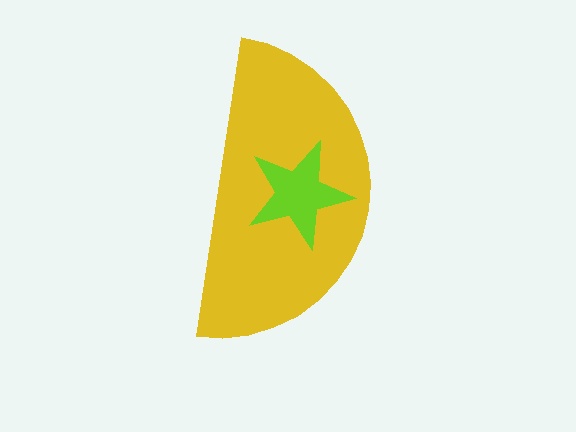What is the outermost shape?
The yellow semicircle.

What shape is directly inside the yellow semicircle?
The lime star.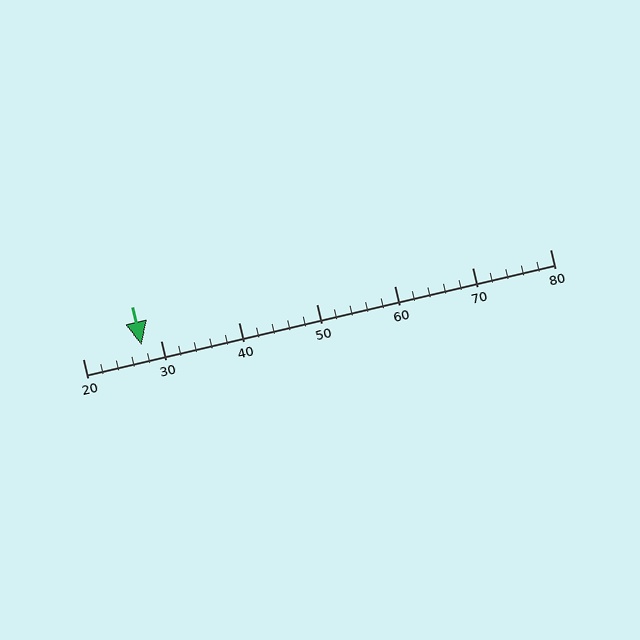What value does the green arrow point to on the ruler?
The green arrow points to approximately 28.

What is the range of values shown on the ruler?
The ruler shows values from 20 to 80.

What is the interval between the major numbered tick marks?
The major tick marks are spaced 10 units apart.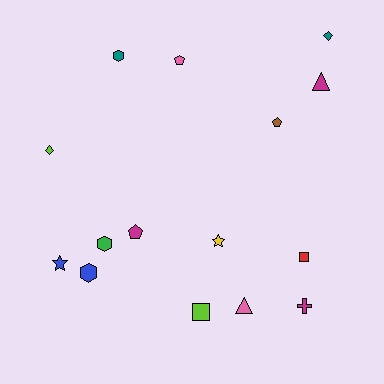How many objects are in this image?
There are 15 objects.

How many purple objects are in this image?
There are no purple objects.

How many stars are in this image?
There are 2 stars.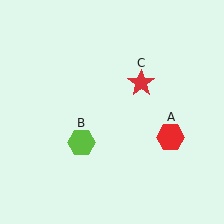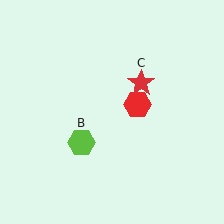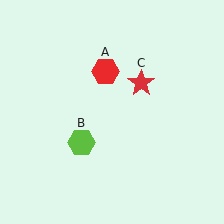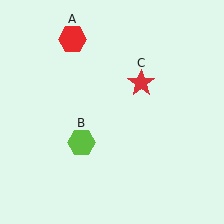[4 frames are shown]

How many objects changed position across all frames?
1 object changed position: red hexagon (object A).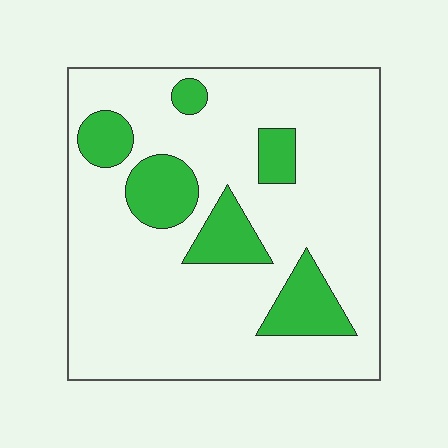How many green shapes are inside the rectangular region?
6.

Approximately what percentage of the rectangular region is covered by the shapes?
Approximately 20%.